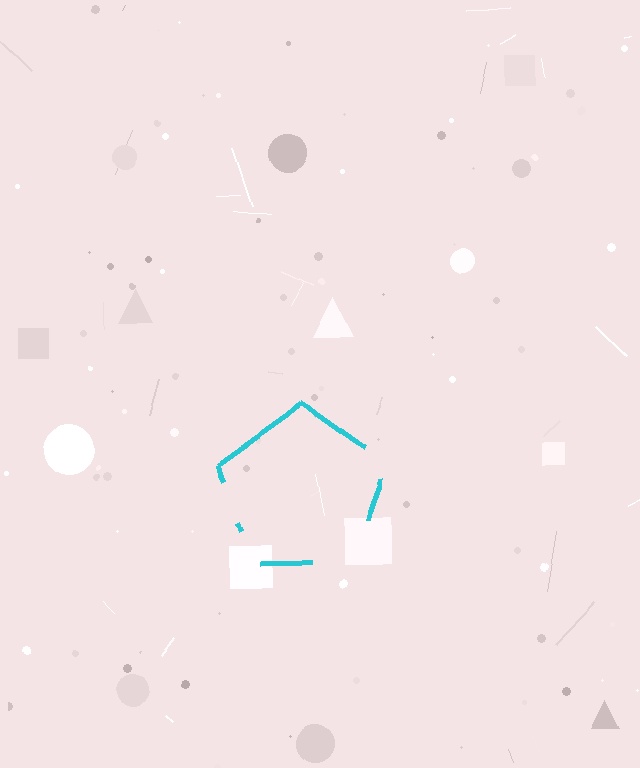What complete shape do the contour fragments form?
The contour fragments form a pentagon.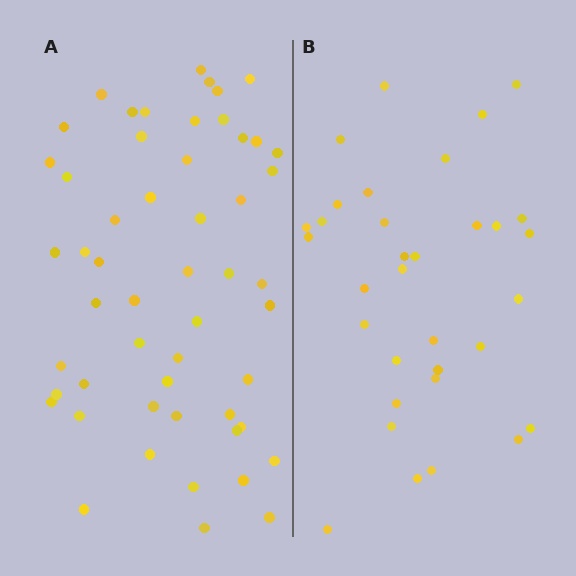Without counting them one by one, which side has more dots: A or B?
Region A (the left region) has more dots.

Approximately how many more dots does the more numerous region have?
Region A has approximately 20 more dots than region B.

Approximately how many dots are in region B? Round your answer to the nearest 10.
About 30 dots. (The exact count is 33, which rounds to 30.)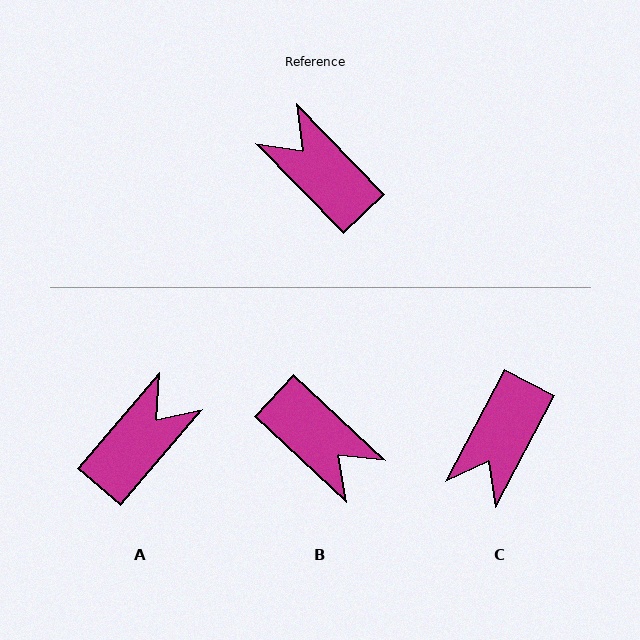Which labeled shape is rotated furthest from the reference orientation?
B, about 177 degrees away.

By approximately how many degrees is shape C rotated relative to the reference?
Approximately 108 degrees counter-clockwise.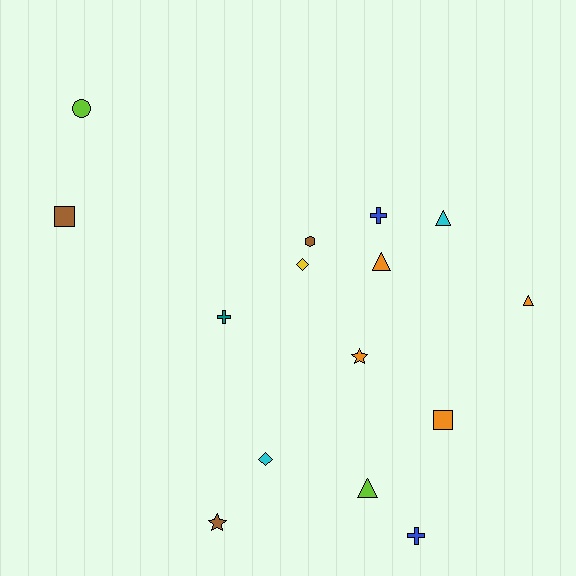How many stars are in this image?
There are 2 stars.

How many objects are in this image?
There are 15 objects.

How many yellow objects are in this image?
There is 1 yellow object.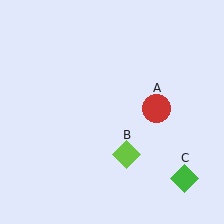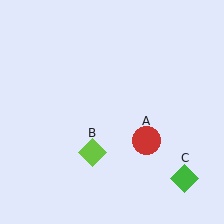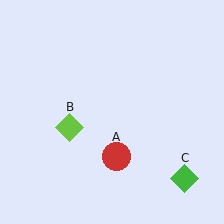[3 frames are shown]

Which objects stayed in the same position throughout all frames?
Green diamond (object C) remained stationary.